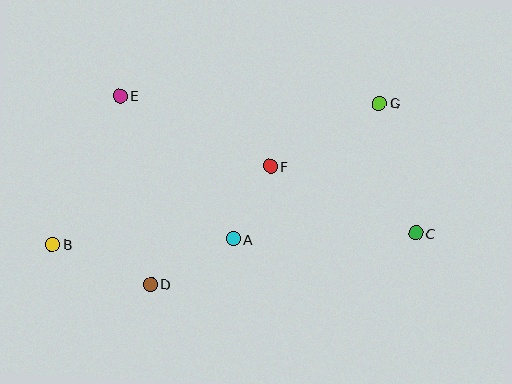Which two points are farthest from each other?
Points B and C are farthest from each other.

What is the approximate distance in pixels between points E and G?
The distance between E and G is approximately 259 pixels.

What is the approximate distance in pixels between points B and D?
The distance between B and D is approximately 106 pixels.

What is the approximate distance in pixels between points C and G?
The distance between C and G is approximately 135 pixels.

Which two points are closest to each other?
Points A and F are closest to each other.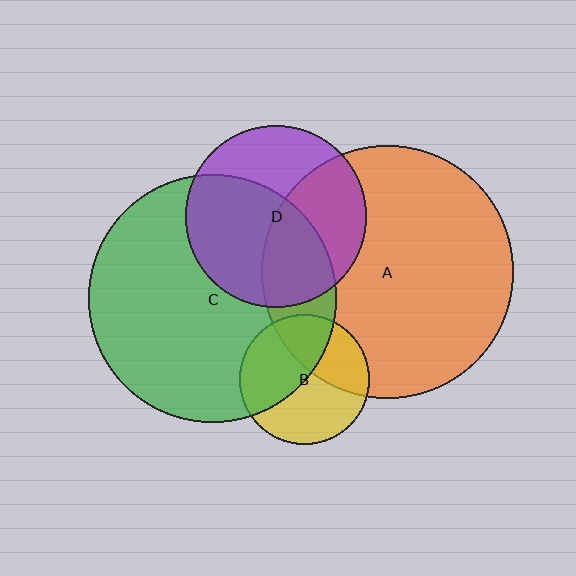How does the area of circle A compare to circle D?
Approximately 1.9 times.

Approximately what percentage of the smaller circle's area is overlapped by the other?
Approximately 20%.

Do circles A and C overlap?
Yes.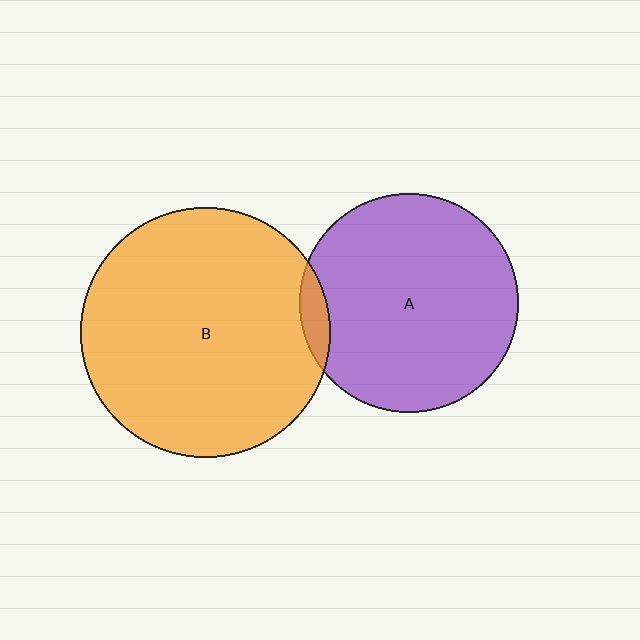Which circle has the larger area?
Circle B (orange).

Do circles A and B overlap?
Yes.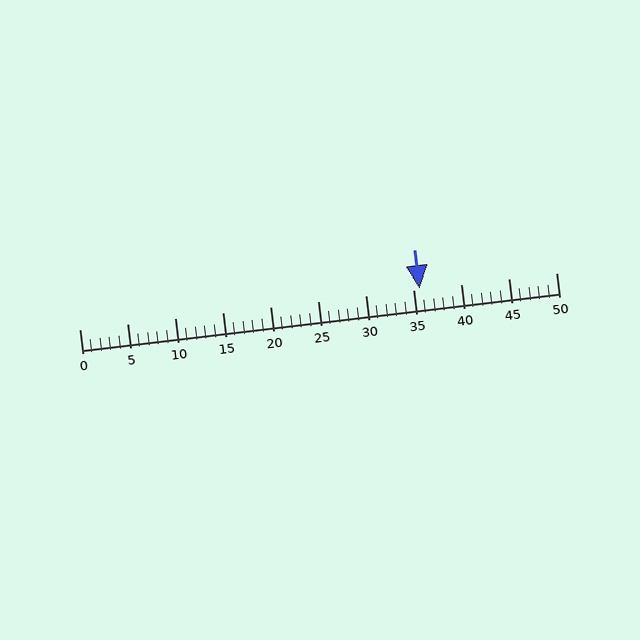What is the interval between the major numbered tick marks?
The major tick marks are spaced 5 units apart.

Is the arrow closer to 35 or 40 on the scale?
The arrow is closer to 35.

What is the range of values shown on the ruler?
The ruler shows values from 0 to 50.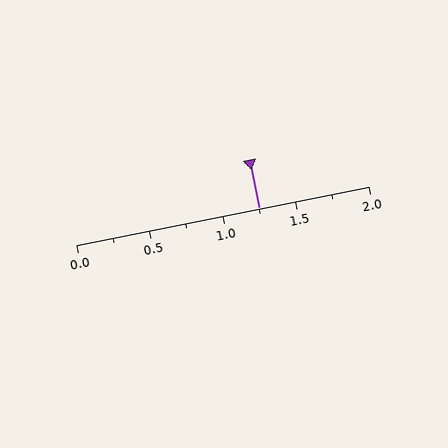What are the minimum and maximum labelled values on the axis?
The axis runs from 0.0 to 2.0.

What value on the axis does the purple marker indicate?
The marker indicates approximately 1.25.